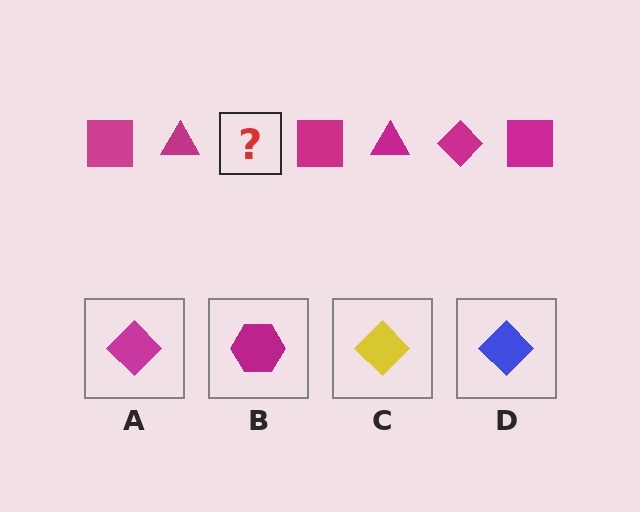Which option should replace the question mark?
Option A.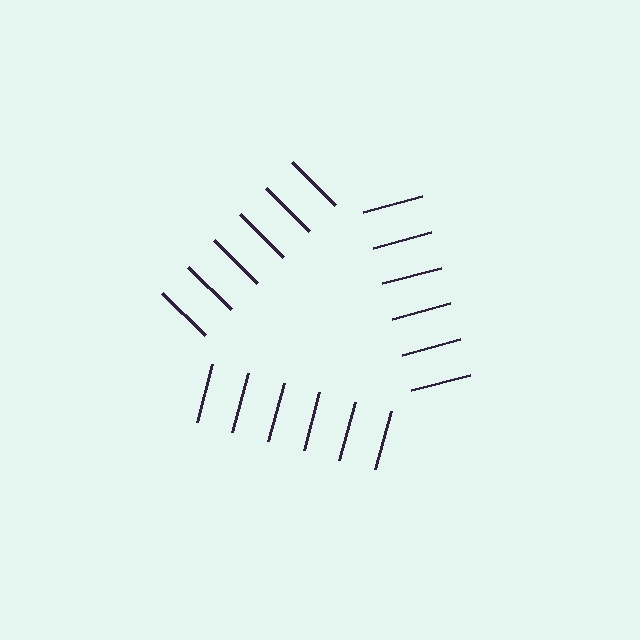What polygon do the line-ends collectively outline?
An illusory triangle — the line segments terminate on its edges but no continuous stroke is drawn.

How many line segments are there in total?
18 — 6 along each of the 3 edges.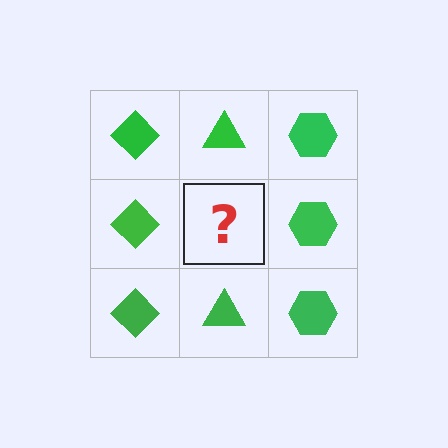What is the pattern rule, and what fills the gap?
The rule is that each column has a consistent shape. The gap should be filled with a green triangle.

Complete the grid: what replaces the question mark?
The question mark should be replaced with a green triangle.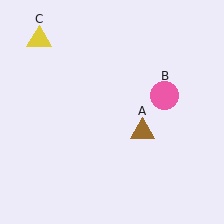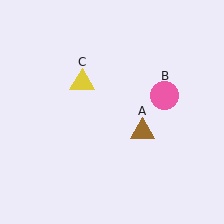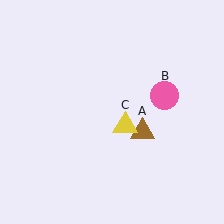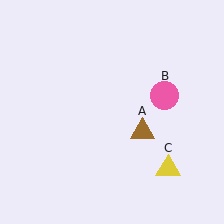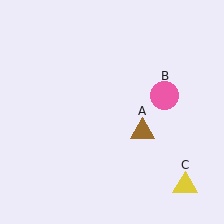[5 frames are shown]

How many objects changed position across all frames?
1 object changed position: yellow triangle (object C).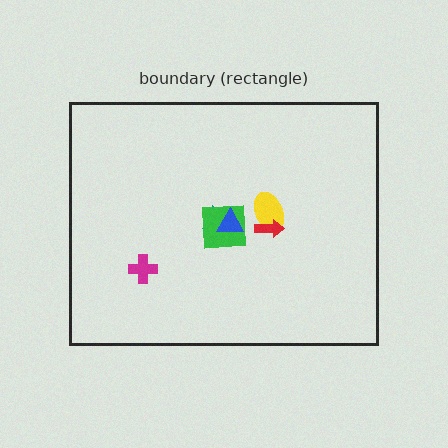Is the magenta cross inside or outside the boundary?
Inside.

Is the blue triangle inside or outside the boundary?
Inside.